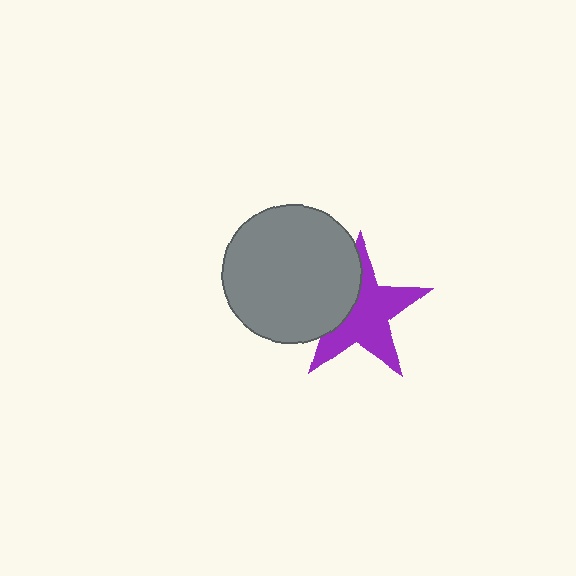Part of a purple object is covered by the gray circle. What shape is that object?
It is a star.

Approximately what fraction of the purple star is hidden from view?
Roughly 33% of the purple star is hidden behind the gray circle.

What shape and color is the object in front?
The object in front is a gray circle.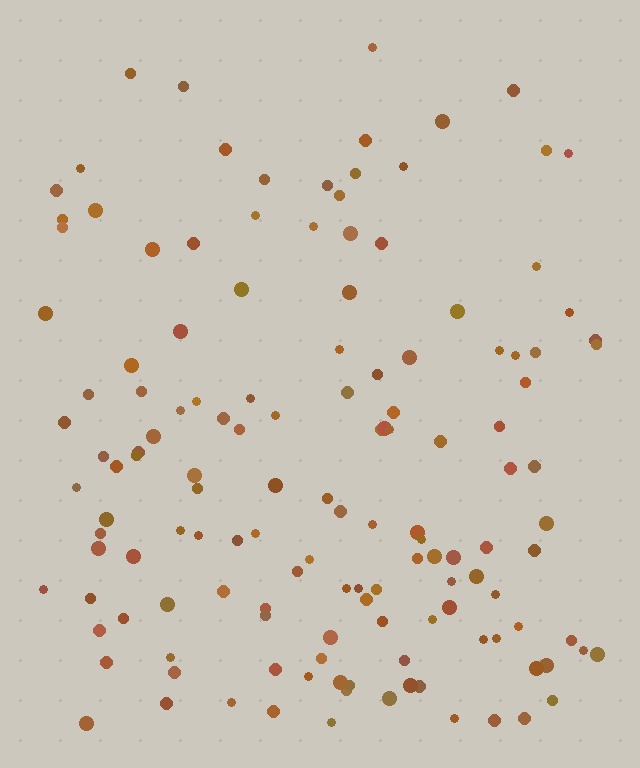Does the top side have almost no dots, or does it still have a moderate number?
Still a moderate number, just noticeably fewer than the bottom.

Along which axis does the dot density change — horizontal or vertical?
Vertical.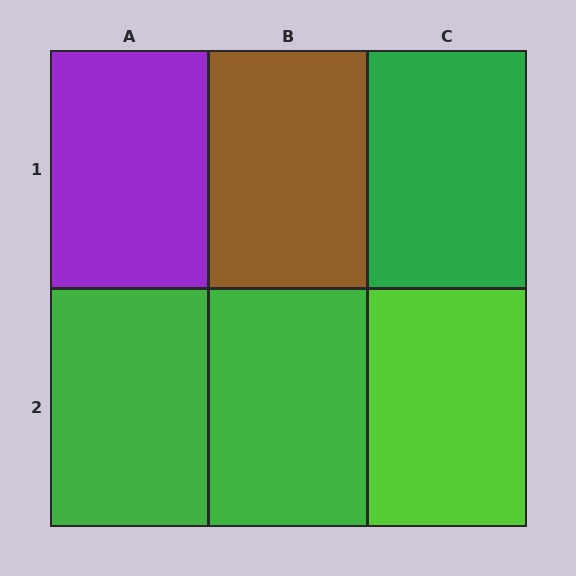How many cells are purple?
1 cell is purple.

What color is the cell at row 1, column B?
Brown.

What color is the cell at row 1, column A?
Purple.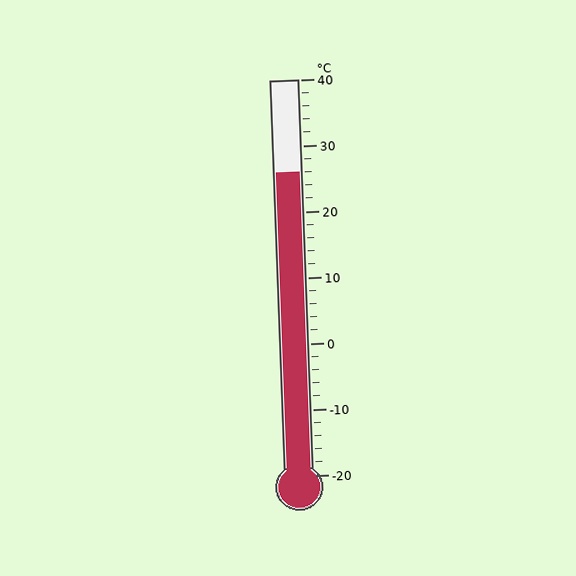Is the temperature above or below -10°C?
The temperature is above -10°C.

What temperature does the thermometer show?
The thermometer shows approximately 26°C.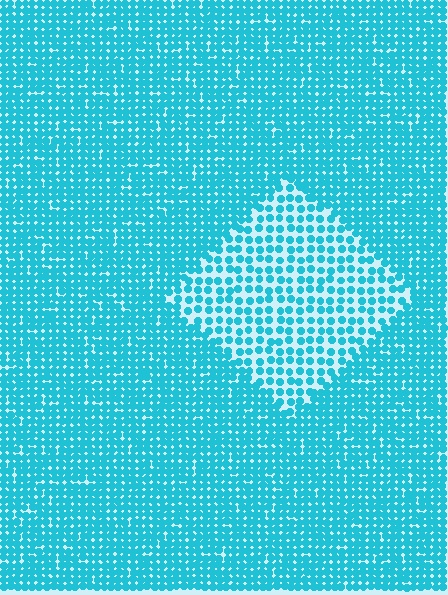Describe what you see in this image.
The image contains small cyan elements arranged at two different densities. A diamond-shaped region is visible where the elements are less densely packed than the surrounding area.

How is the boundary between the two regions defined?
The boundary is defined by a change in element density (approximately 2.0x ratio). All elements are the same color, size, and shape.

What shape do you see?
I see a diamond.